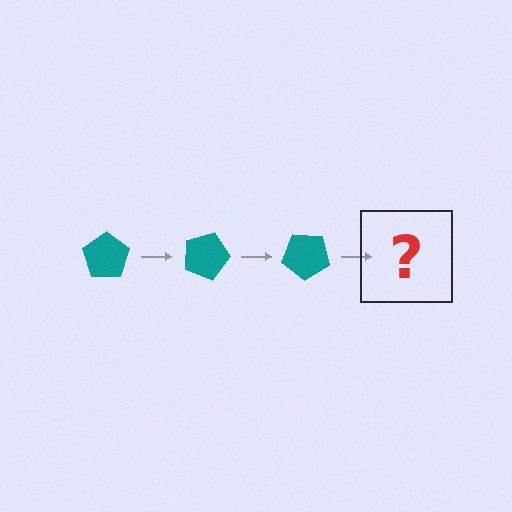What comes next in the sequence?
The next element should be a teal pentagon rotated 60 degrees.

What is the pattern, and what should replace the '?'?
The pattern is that the pentagon rotates 20 degrees each step. The '?' should be a teal pentagon rotated 60 degrees.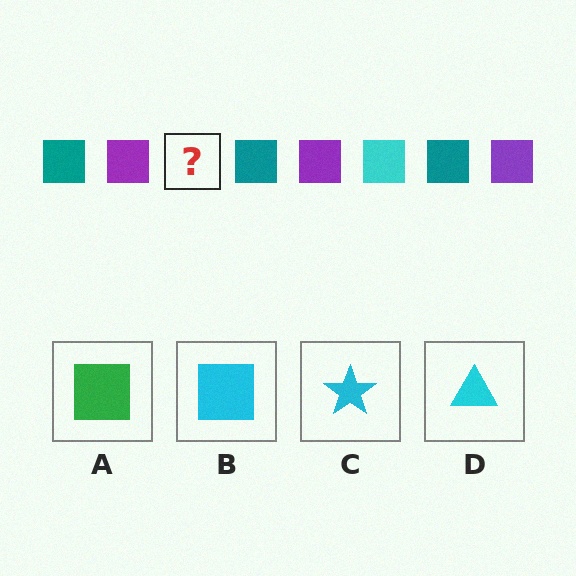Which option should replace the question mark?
Option B.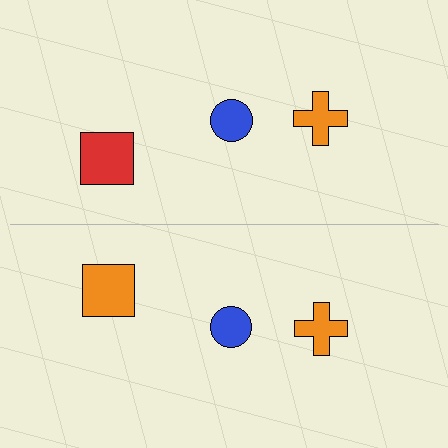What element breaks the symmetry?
The orange square on the bottom side breaks the symmetry — its mirror counterpart is red.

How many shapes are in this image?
There are 6 shapes in this image.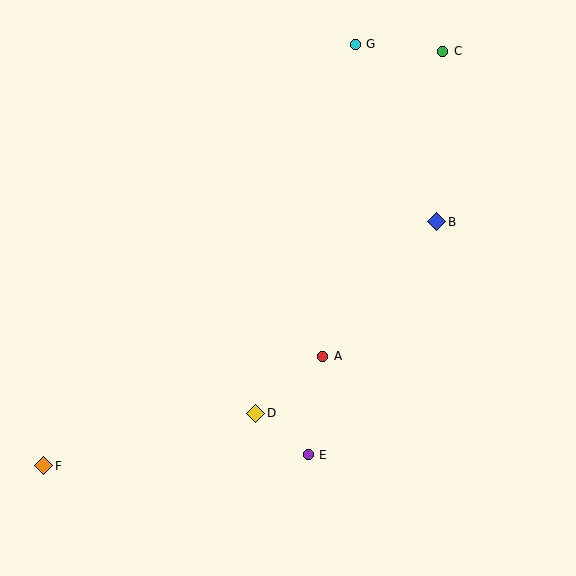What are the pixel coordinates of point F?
Point F is at (44, 466).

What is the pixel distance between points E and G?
The distance between E and G is 413 pixels.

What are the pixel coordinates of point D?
Point D is at (256, 413).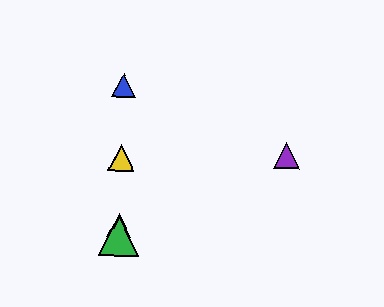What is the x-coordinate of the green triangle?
The green triangle is at x≈119.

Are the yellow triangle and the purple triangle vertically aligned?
No, the yellow triangle is at x≈121 and the purple triangle is at x≈286.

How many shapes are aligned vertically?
4 shapes (the red triangle, the blue triangle, the green triangle, the yellow triangle) are aligned vertically.